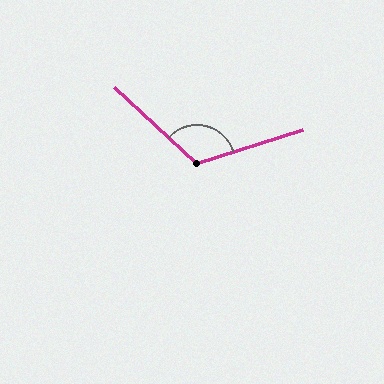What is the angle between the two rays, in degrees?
Approximately 120 degrees.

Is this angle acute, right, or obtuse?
It is obtuse.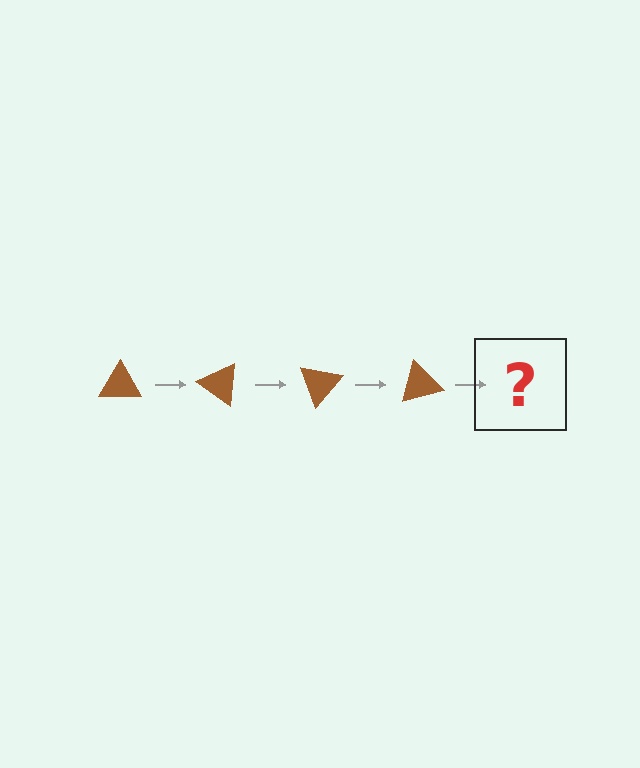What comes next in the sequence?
The next element should be a brown triangle rotated 140 degrees.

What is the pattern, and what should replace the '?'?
The pattern is that the triangle rotates 35 degrees each step. The '?' should be a brown triangle rotated 140 degrees.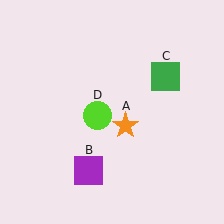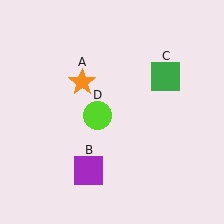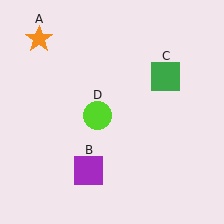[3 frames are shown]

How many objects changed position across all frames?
1 object changed position: orange star (object A).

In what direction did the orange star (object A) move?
The orange star (object A) moved up and to the left.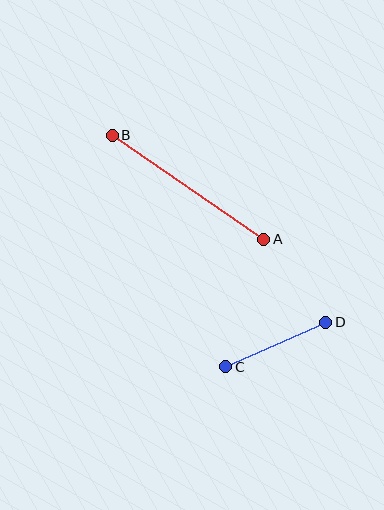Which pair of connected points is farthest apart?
Points A and B are farthest apart.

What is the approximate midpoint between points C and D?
The midpoint is at approximately (276, 344) pixels.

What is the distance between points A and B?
The distance is approximately 184 pixels.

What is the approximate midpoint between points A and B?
The midpoint is at approximately (188, 187) pixels.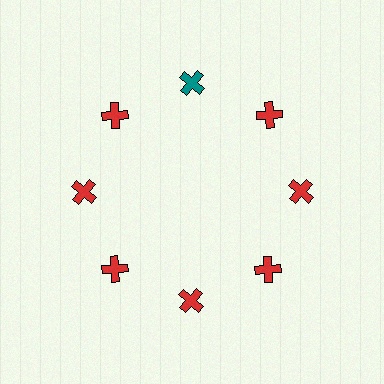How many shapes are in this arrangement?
There are 8 shapes arranged in a ring pattern.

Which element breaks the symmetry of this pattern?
The teal cross at roughly the 12 o'clock position breaks the symmetry. All other shapes are red crosses.